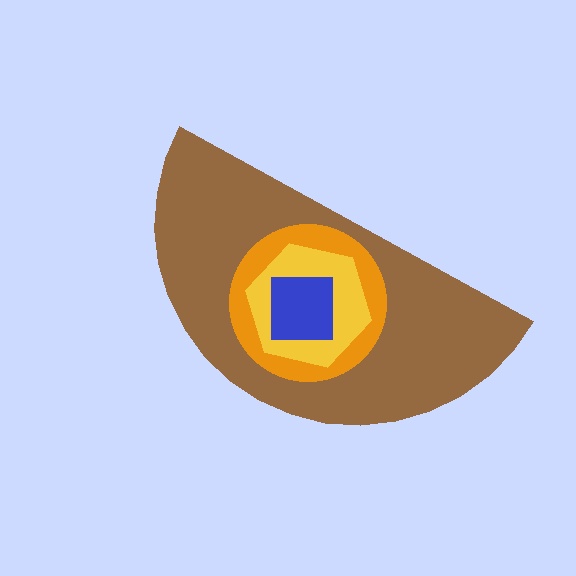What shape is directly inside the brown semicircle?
The orange circle.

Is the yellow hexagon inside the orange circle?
Yes.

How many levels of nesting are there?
4.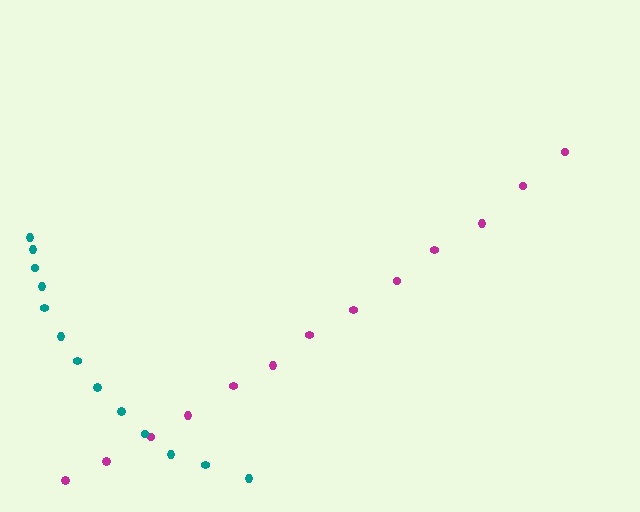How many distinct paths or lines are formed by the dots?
There are 2 distinct paths.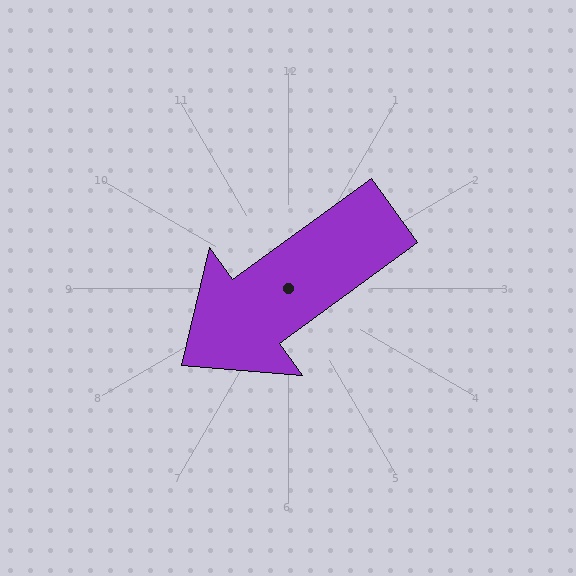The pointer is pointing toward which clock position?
Roughly 8 o'clock.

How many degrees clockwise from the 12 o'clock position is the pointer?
Approximately 234 degrees.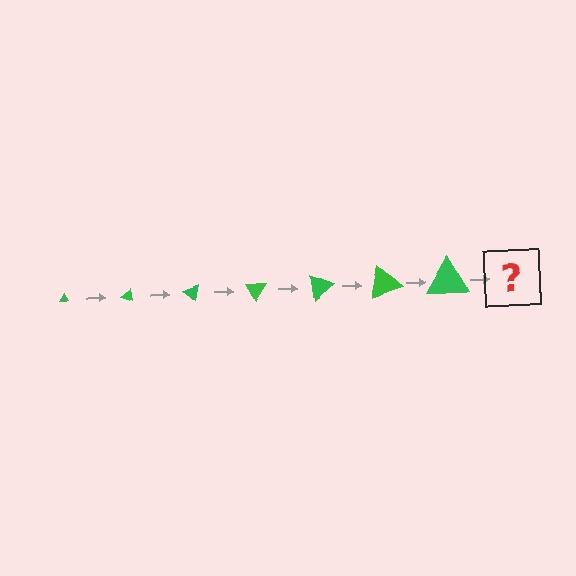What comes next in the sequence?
The next element should be a triangle, larger than the previous one and rotated 140 degrees from the start.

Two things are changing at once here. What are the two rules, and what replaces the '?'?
The two rules are that the triangle grows larger each step and it rotates 20 degrees each step. The '?' should be a triangle, larger than the previous one and rotated 140 degrees from the start.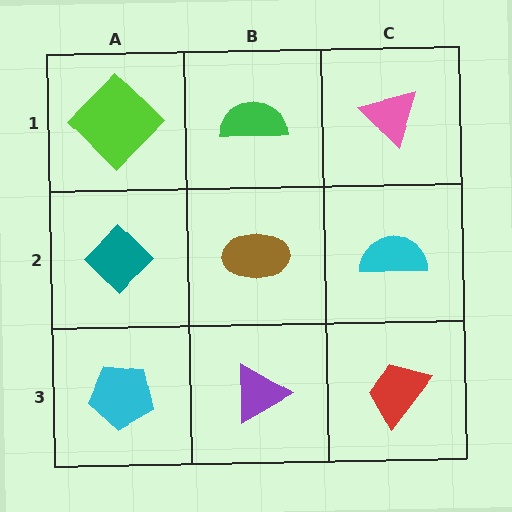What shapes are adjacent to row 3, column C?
A cyan semicircle (row 2, column C), a purple triangle (row 3, column B).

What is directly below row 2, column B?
A purple triangle.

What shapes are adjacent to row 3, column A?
A teal diamond (row 2, column A), a purple triangle (row 3, column B).